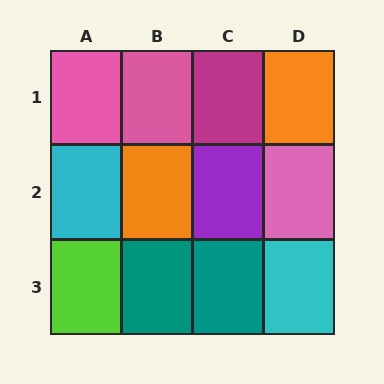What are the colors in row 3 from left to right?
Lime, teal, teal, cyan.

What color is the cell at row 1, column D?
Orange.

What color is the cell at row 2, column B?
Orange.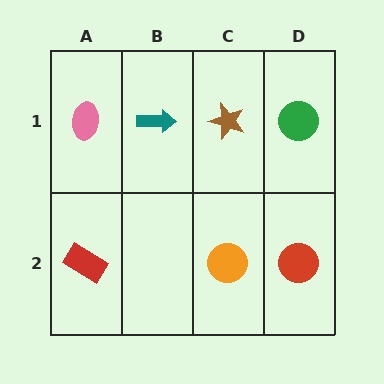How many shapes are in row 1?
4 shapes.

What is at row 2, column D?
A red circle.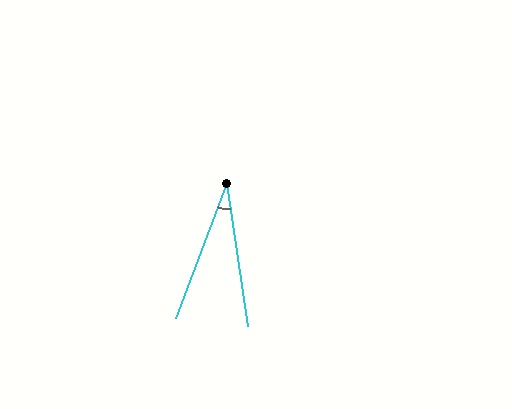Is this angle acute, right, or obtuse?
It is acute.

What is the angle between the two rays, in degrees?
Approximately 29 degrees.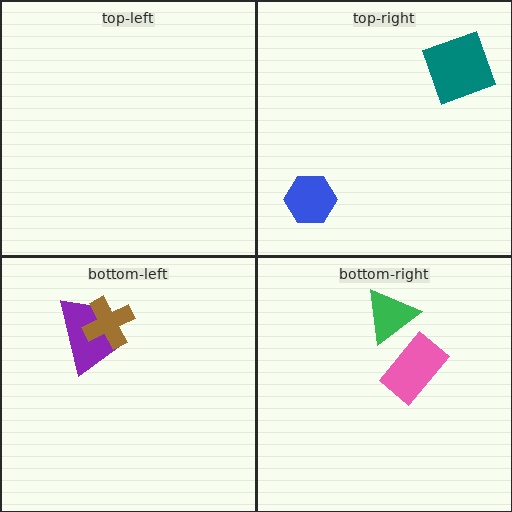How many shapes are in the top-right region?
2.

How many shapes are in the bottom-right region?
2.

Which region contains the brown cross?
The bottom-left region.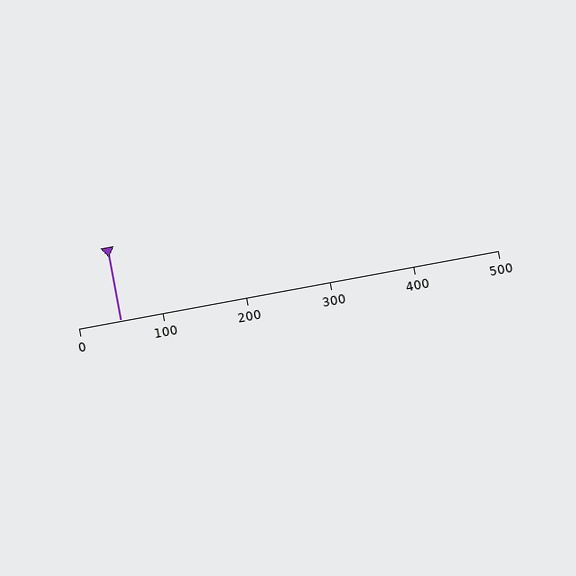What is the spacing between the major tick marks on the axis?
The major ticks are spaced 100 apart.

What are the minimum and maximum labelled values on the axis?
The axis runs from 0 to 500.